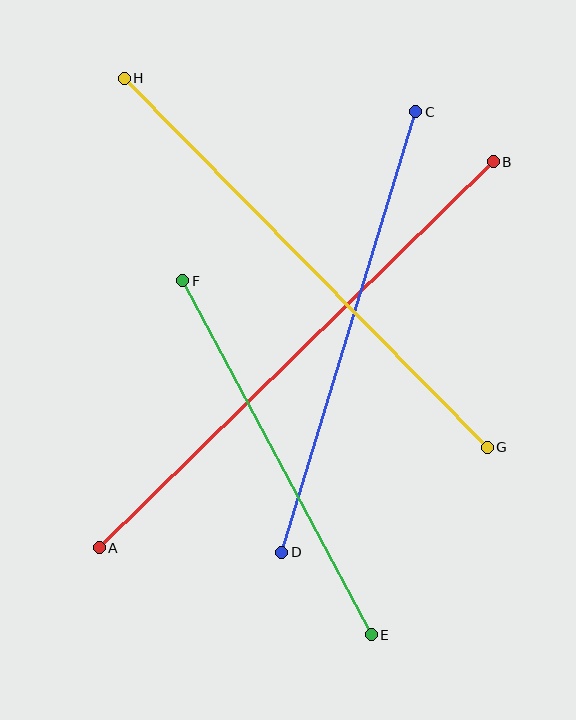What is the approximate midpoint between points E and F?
The midpoint is at approximately (277, 458) pixels.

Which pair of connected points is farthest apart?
Points A and B are farthest apart.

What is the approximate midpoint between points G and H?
The midpoint is at approximately (306, 263) pixels.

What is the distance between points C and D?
The distance is approximately 461 pixels.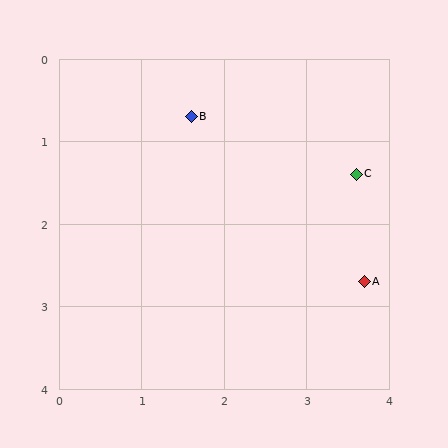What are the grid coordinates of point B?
Point B is at approximately (1.6, 0.7).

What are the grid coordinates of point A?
Point A is at approximately (3.7, 2.7).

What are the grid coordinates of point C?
Point C is at approximately (3.6, 1.4).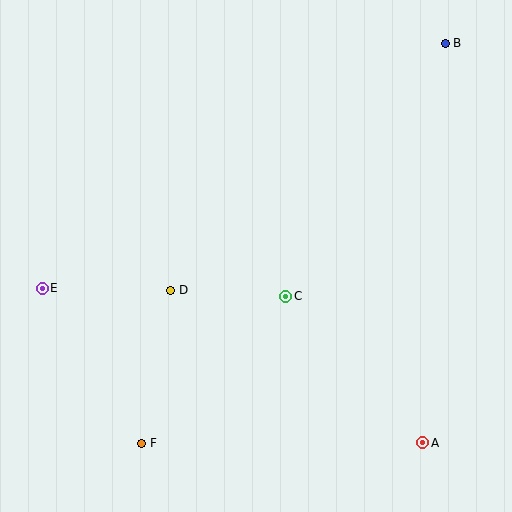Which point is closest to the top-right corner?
Point B is closest to the top-right corner.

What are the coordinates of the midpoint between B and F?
The midpoint between B and F is at (294, 243).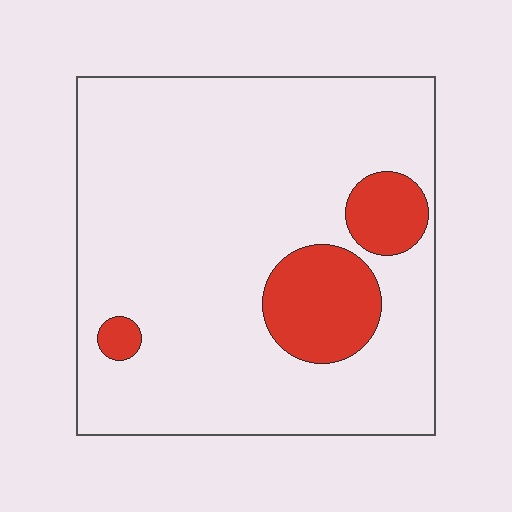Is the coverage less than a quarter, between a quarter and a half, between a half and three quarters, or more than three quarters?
Less than a quarter.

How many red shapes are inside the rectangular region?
3.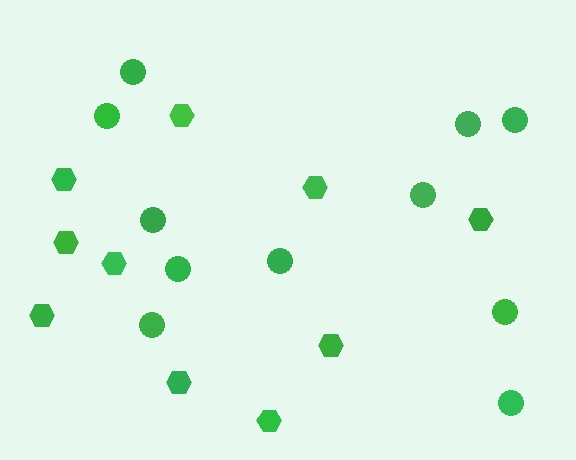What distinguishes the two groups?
There are 2 groups: one group of circles (11) and one group of hexagons (10).